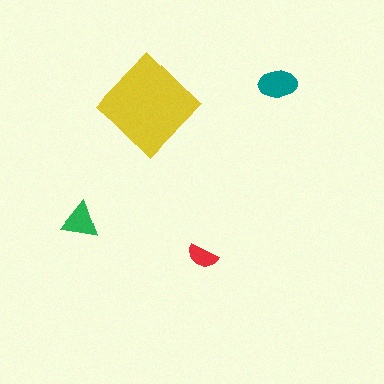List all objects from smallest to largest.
The red semicircle, the green triangle, the teal ellipse, the yellow diamond.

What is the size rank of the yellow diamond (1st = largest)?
1st.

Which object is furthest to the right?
The teal ellipse is rightmost.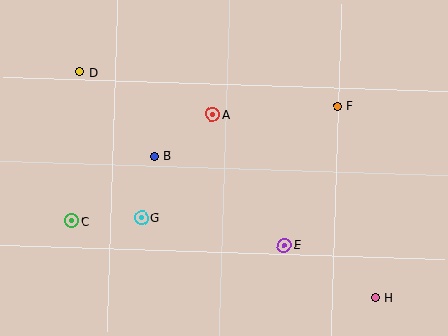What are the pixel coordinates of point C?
Point C is at (72, 221).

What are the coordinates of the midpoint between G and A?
The midpoint between G and A is at (177, 166).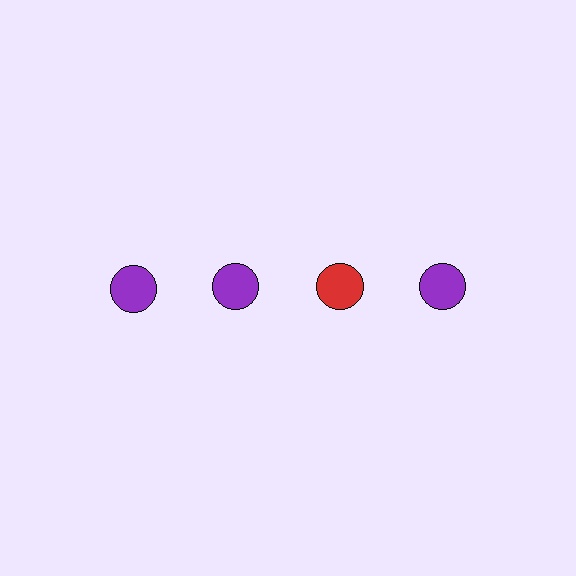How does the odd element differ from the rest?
It has a different color: red instead of purple.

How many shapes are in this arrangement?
There are 4 shapes arranged in a grid pattern.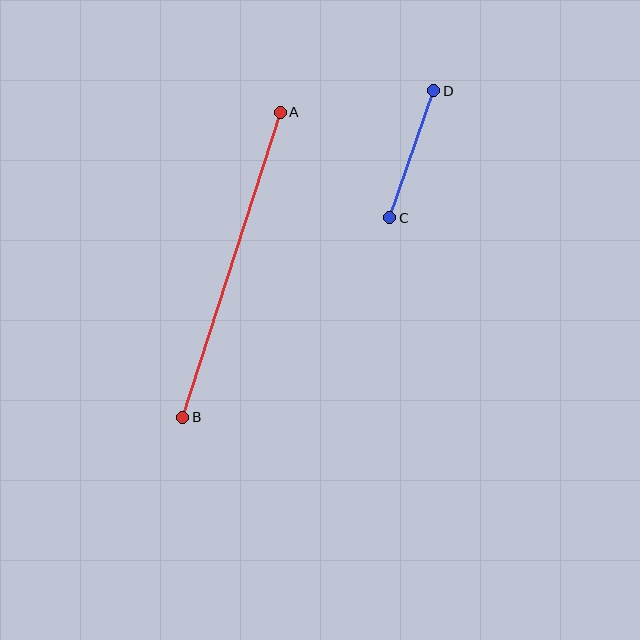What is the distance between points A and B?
The distance is approximately 320 pixels.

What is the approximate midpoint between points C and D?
The midpoint is at approximately (412, 154) pixels.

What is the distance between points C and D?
The distance is approximately 135 pixels.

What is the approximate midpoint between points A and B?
The midpoint is at approximately (231, 265) pixels.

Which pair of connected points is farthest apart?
Points A and B are farthest apart.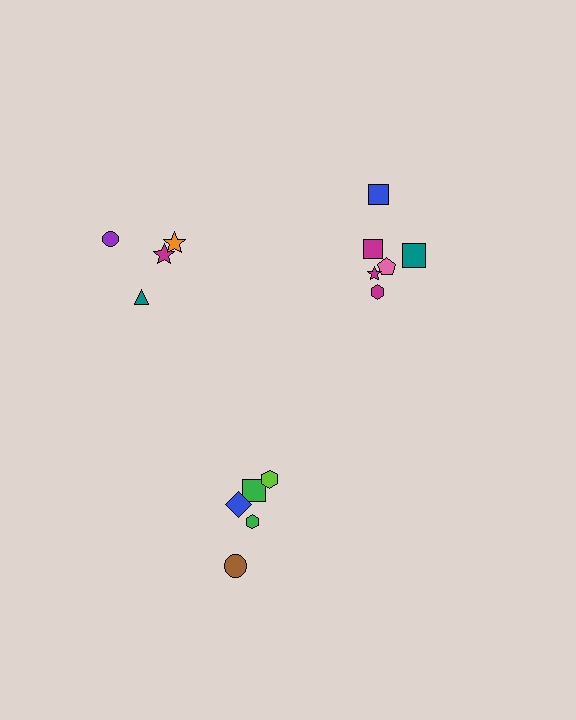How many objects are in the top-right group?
There are 6 objects.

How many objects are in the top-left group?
There are 4 objects.